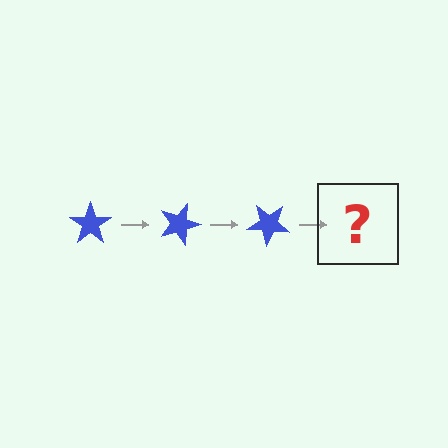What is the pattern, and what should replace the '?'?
The pattern is that the star rotates 20 degrees each step. The '?' should be a blue star rotated 60 degrees.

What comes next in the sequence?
The next element should be a blue star rotated 60 degrees.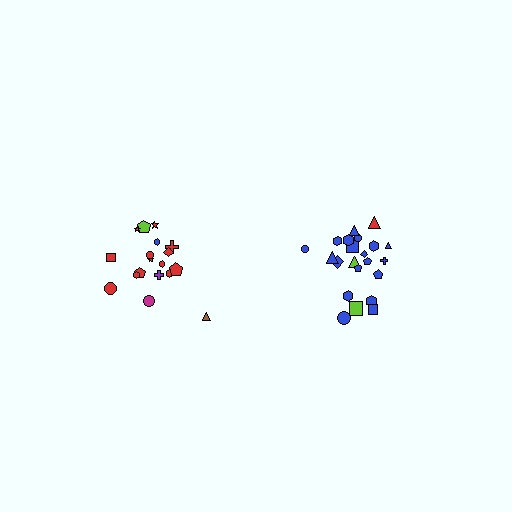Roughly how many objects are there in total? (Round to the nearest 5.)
Roughly 40 objects in total.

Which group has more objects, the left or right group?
The right group.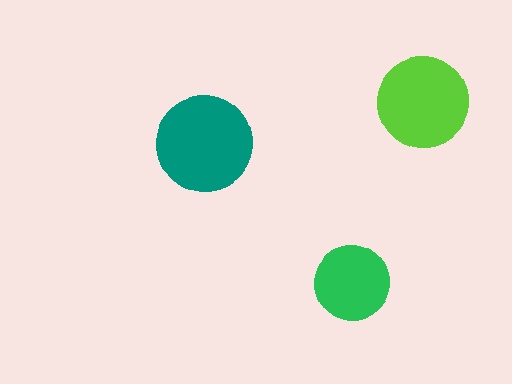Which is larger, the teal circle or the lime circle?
The teal one.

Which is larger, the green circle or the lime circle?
The lime one.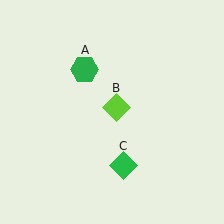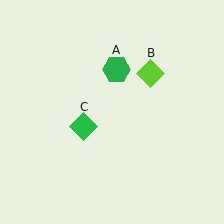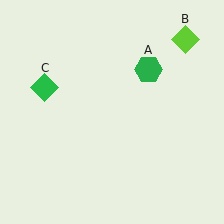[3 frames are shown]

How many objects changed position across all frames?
3 objects changed position: green hexagon (object A), lime diamond (object B), green diamond (object C).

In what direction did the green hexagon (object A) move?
The green hexagon (object A) moved right.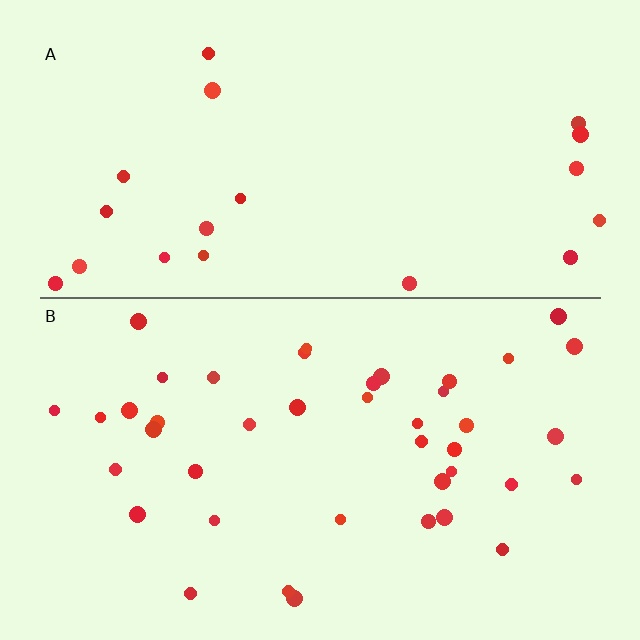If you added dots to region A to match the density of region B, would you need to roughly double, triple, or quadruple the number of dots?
Approximately double.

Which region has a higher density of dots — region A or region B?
B (the bottom).